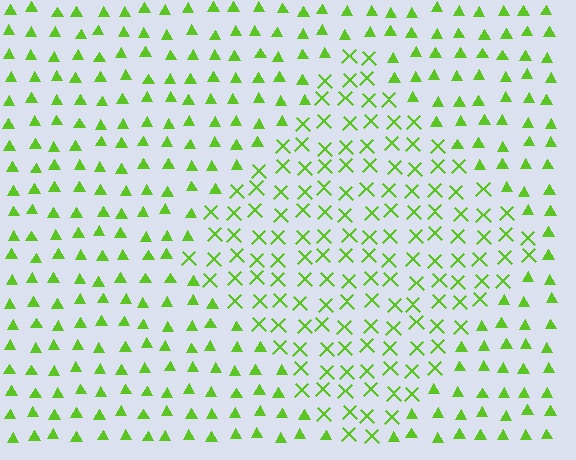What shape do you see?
I see a diamond.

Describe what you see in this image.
The image is filled with small lime elements arranged in a uniform grid. A diamond-shaped region contains X marks, while the surrounding area contains triangles. The boundary is defined purely by the change in element shape.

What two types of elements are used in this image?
The image uses X marks inside the diamond region and triangles outside it.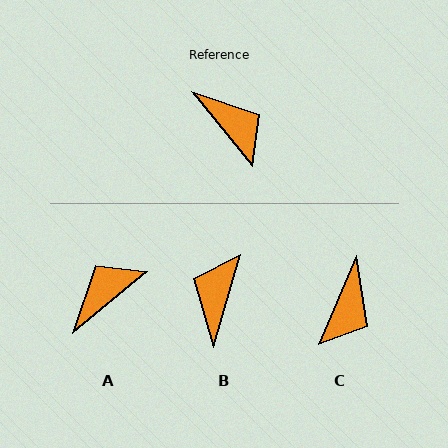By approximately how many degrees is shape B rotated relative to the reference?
Approximately 124 degrees counter-clockwise.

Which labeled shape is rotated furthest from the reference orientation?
B, about 124 degrees away.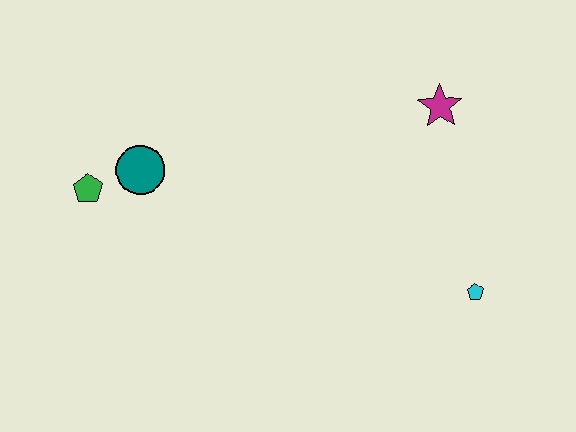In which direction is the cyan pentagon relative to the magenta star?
The cyan pentagon is below the magenta star.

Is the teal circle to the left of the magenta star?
Yes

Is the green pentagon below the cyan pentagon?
No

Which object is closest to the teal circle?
The green pentagon is closest to the teal circle.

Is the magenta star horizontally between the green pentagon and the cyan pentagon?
Yes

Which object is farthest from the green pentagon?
The cyan pentagon is farthest from the green pentagon.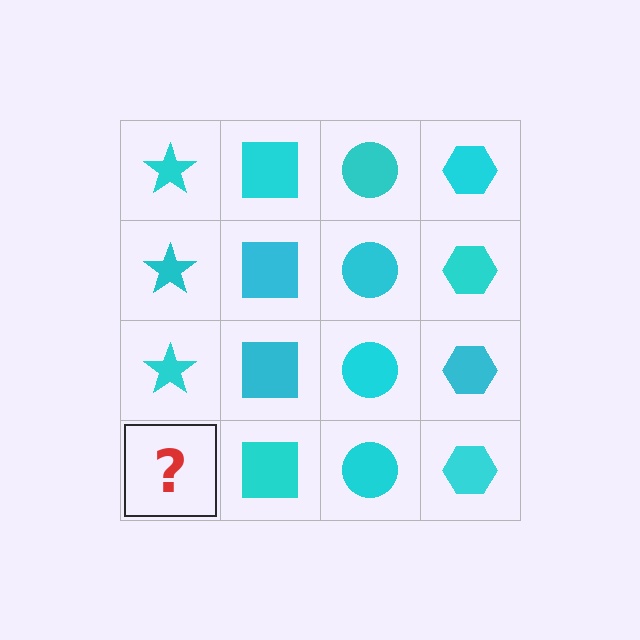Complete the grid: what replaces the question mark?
The question mark should be replaced with a cyan star.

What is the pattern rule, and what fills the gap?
The rule is that each column has a consistent shape. The gap should be filled with a cyan star.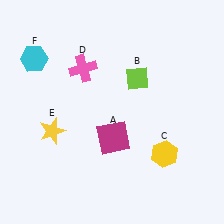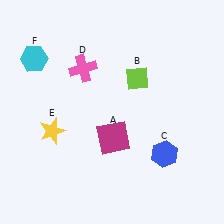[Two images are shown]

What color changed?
The hexagon (C) changed from yellow in Image 1 to blue in Image 2.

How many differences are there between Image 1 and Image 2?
There is 1 difference between the two images.